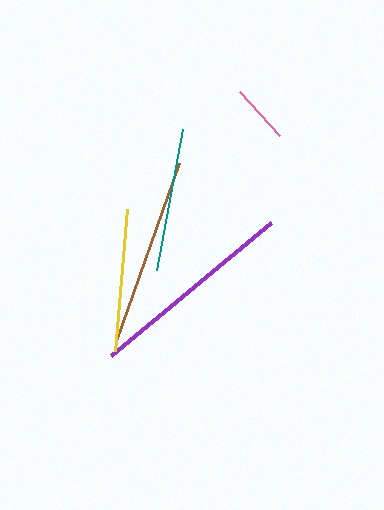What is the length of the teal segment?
The teal segment is approximately 144 pixels long.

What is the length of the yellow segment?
The yellow segment is approximately 143 pixels long.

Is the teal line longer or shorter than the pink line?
The teal line is longer than the pink line.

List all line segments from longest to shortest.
From longest to shortest: purple, brown, teal, yellow, pink.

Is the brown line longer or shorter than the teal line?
The brown line is longer than the teal line.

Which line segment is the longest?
The purple line is the longest at approximately 207 pixels.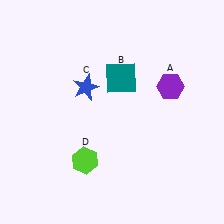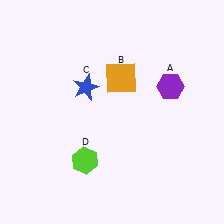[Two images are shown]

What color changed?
The square (B) changed from teal in Image 1 to orange in Image 2.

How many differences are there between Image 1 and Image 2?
There is 1 difference between the two images.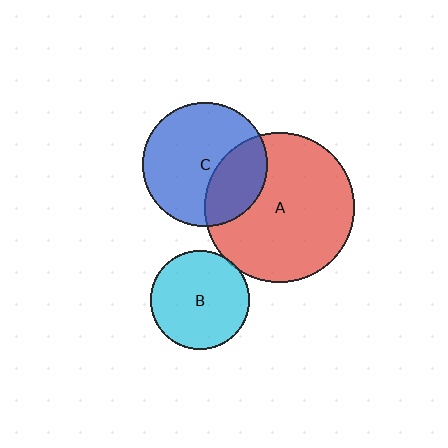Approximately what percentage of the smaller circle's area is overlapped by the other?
Approximately 5%.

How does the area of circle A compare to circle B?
Approximately 2.3 times.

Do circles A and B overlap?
Yes.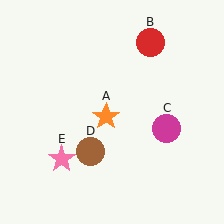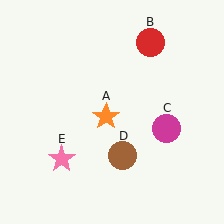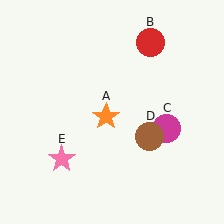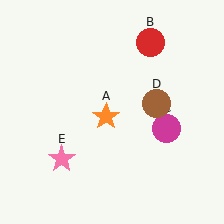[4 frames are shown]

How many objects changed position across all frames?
1 object changed position: brown circle (object D).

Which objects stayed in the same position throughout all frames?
Orange star (object A) and red circle (object B) and magenta circle (object C) and pink star (object E) remained stationary.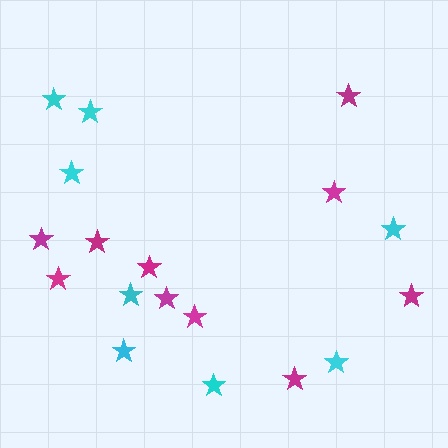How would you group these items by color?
There are 2 groups: one group of magenta stars (10) and one group of cyan stars (8).